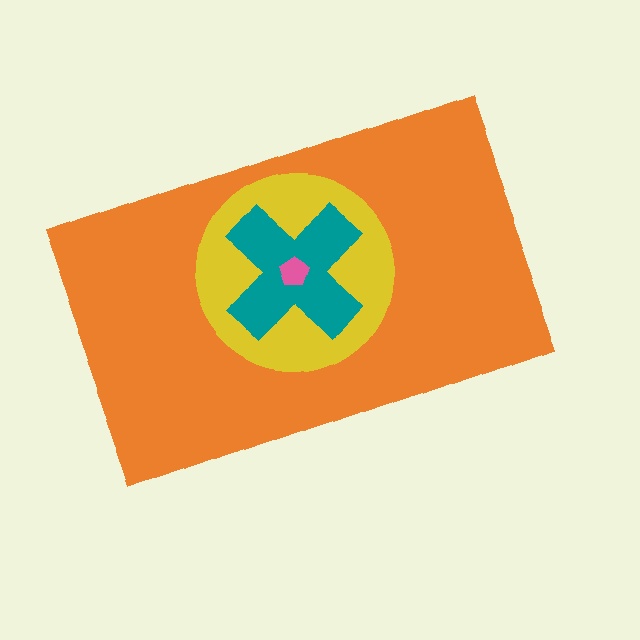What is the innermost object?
The pink pentagon.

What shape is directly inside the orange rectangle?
The yellow circle.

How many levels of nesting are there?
4.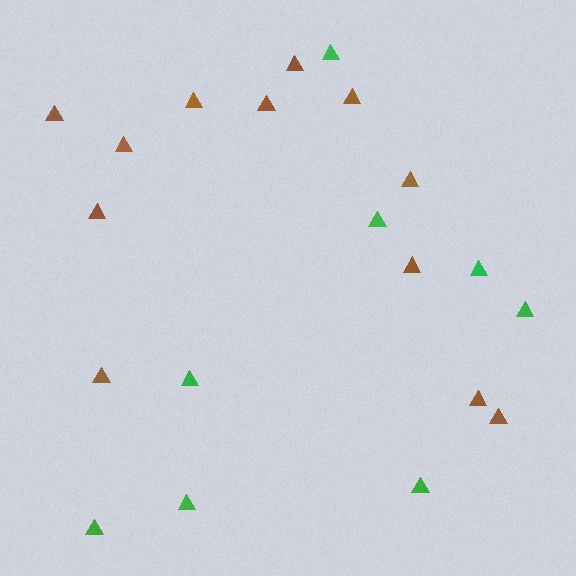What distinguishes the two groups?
There are 2 groups: one group of green triangles (8) and one group of brown triangles (12).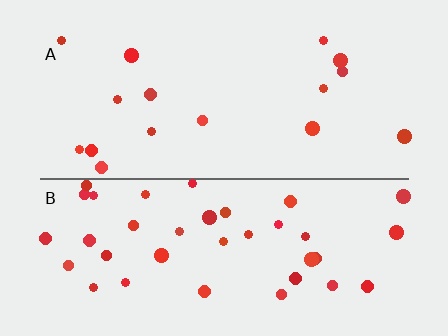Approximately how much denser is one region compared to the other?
Approximately 2.4× — region B over region A.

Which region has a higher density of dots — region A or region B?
B (the bottom).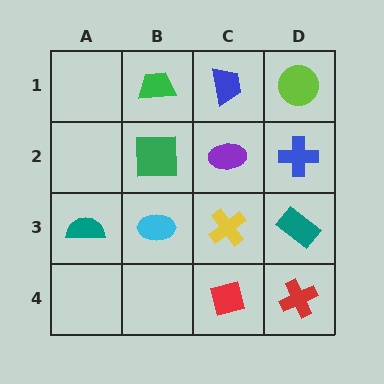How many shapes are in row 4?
2 shapes.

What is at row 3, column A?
A teal semicircle.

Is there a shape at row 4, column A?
No, that cell is empty.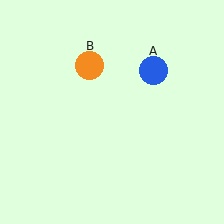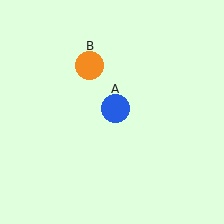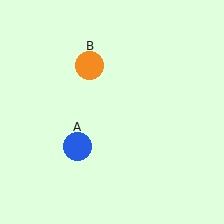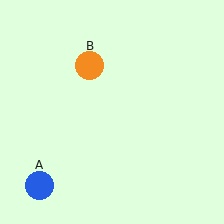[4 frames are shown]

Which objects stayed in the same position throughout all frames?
Orange circle (object B) remained stationary.